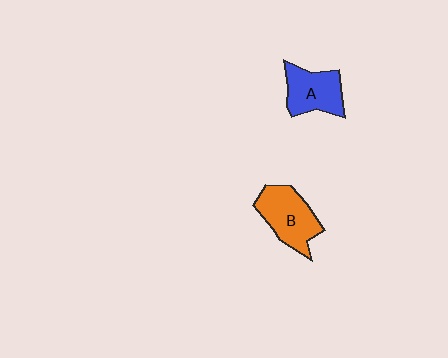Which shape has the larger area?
Shape B (orange).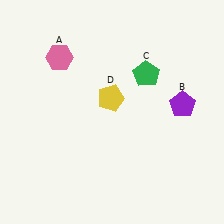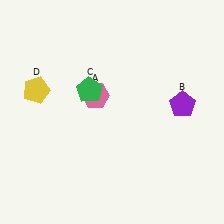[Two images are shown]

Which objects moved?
The objects that moved are: the pink hexagon (A), the green pentagon (C), the yellow pentagon (D).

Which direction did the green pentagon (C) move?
The green pentagon (C) moved left.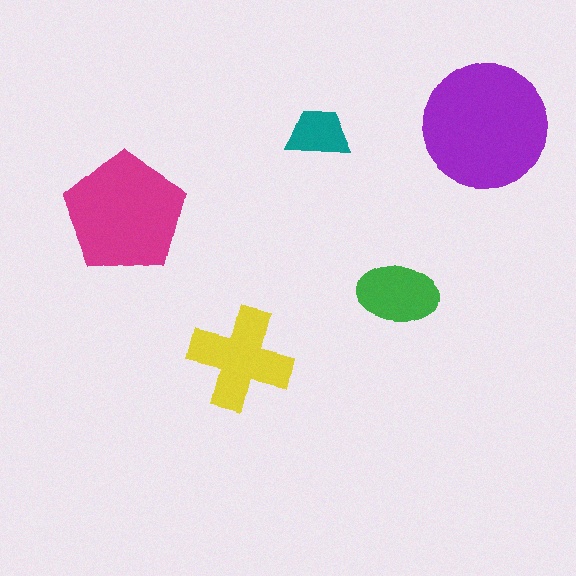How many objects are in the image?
There are 5 objects in the image.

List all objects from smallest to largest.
The teal trapezoid, the green ellipse, the yellow cross, the magenta pentagon, the purple circle.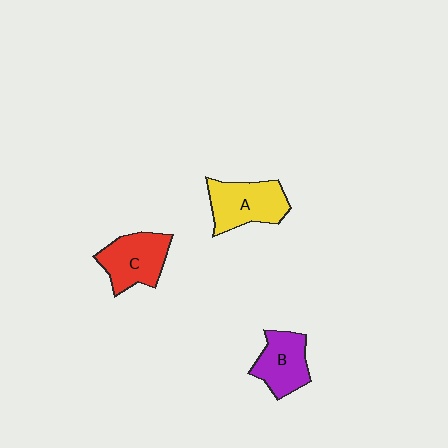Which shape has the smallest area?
Shape B (purple).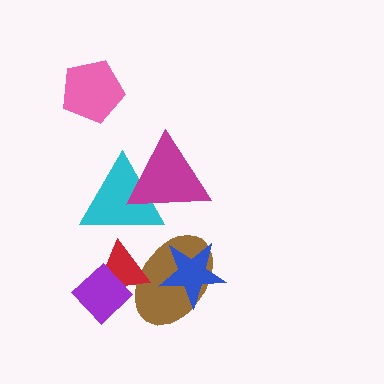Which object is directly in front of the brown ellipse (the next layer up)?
The blue star is directly in front of the brown ellipse.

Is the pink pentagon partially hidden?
No, no other shape covers it.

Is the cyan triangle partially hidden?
Yes, it is partially covered by another shape.